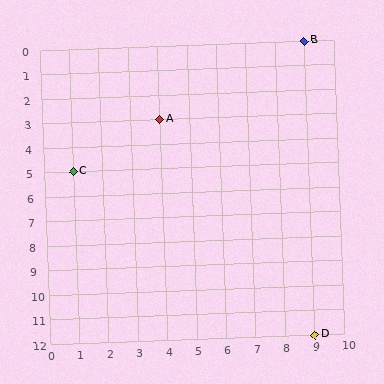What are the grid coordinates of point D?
Point D is at grid coordinates (9, 12).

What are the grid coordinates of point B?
Point B is at grid coordinates (9, 0).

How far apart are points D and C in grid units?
Points D and C are 8 columns and 7 rows apart (about 10.6 grid units diagonally).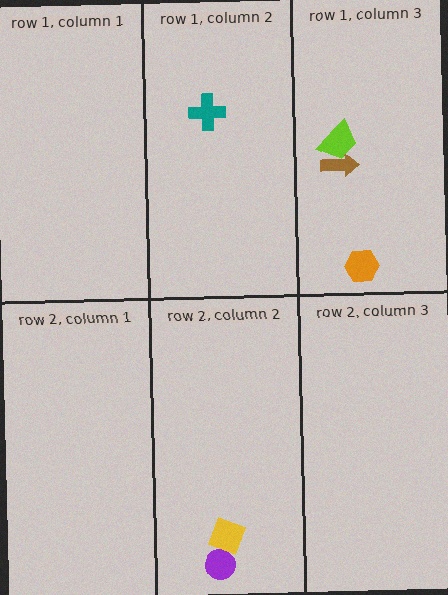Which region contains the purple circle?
The row 2, column 2 region.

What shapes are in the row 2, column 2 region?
The purple circle, the yellow diamond.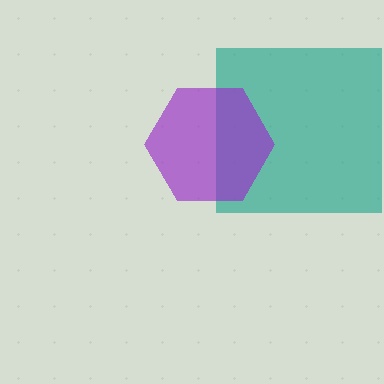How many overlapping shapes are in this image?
There are 2 overlapping shapes in the image.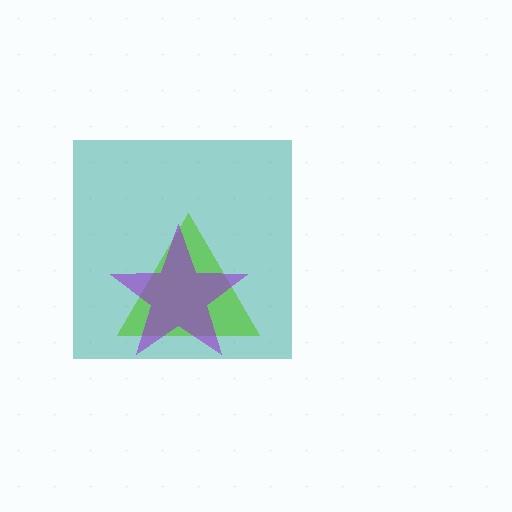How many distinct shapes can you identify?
There are 3 distinct shapes: a teal square, a lime triangle, a purple star.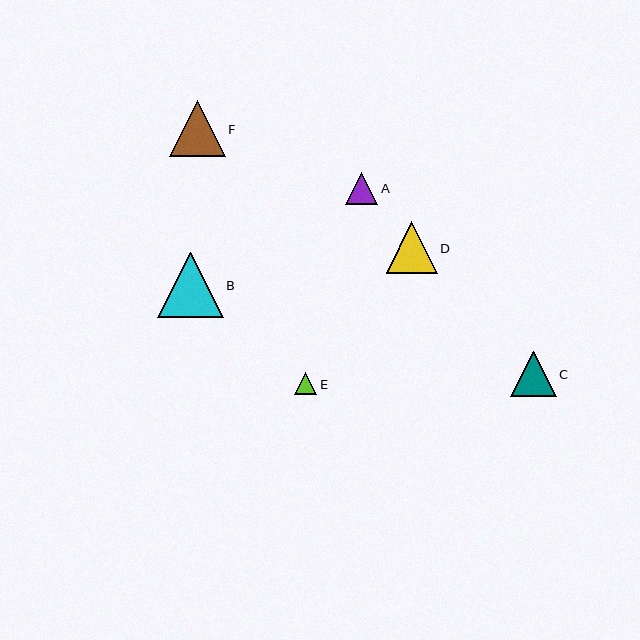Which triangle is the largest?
Triangle B is the largest with a size of approximately 65 pixels.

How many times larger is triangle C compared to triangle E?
Triangle C is approximately 2.0 times the size of triangle E.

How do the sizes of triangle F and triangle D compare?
Triangle F and triangle D are approximately the same size.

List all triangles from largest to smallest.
From largest to smallest: B, F, D, C, A, E.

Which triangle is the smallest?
Triangle E is the smallest with a size of approximately 22 pixels.